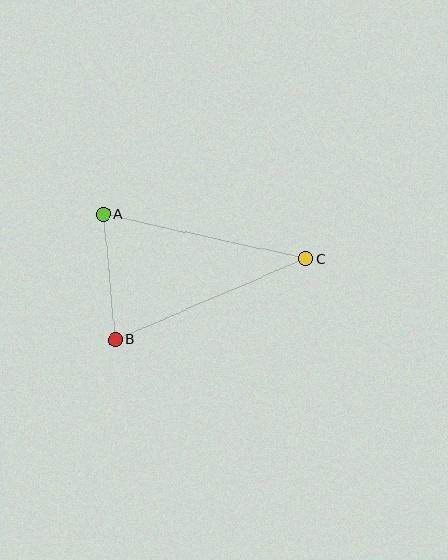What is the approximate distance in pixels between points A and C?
The distance between A and C is approximately 207 pixels.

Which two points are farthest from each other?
Points B and C are farthest from each other.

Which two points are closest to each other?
Points A and B are closest to each other.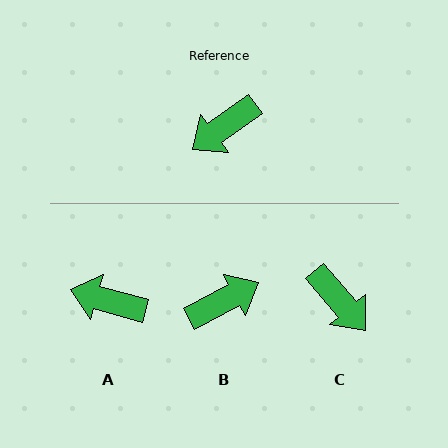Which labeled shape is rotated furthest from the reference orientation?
B, about 172 degrees away.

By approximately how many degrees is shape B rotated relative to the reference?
Approximately 172 degrees counter-clockwise.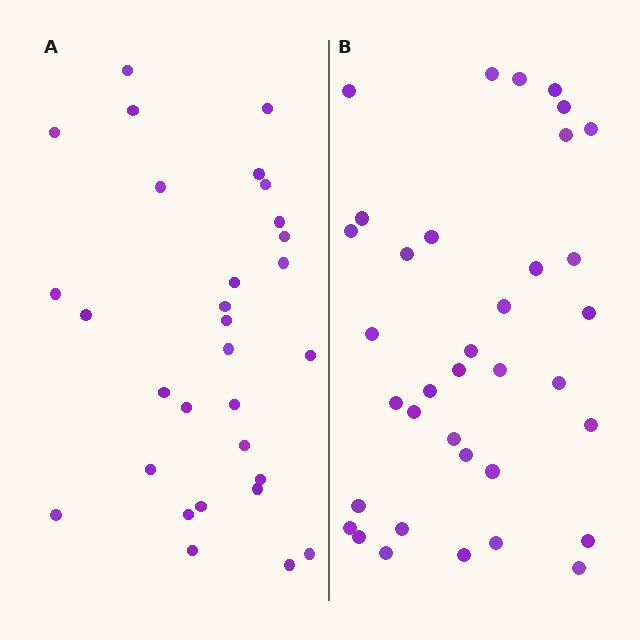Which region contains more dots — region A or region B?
Region B (the right region) has more dots.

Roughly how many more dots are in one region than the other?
Region B has about 6 more dots than region A.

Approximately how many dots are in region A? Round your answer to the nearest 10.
About 30 dots.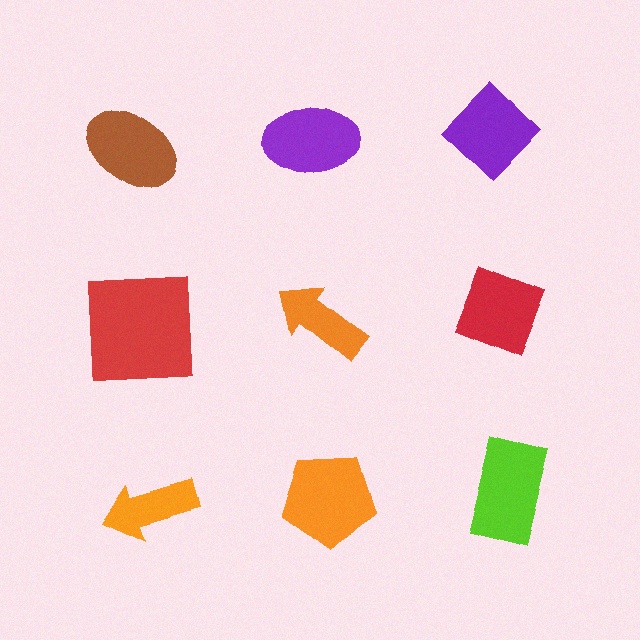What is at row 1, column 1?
A brown ellipse.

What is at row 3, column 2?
An orange pentagon.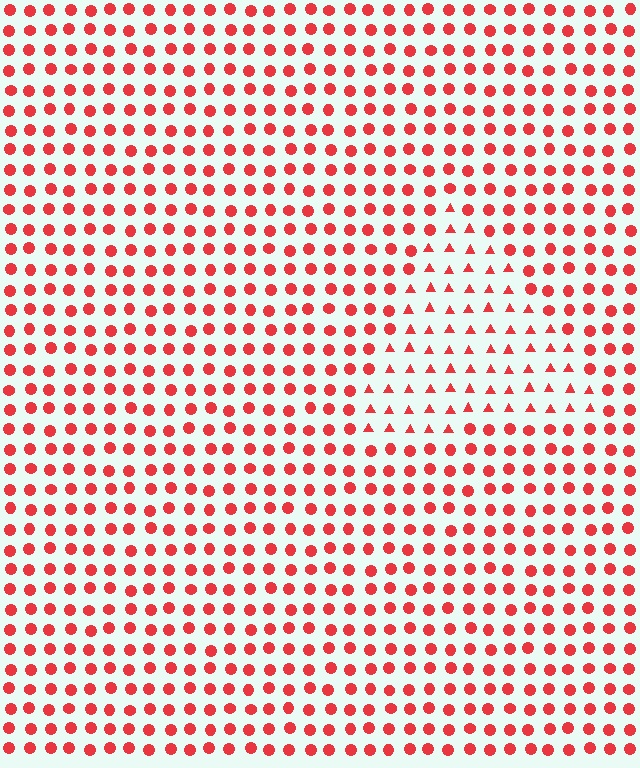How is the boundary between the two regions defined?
The boundary is defined by a change in element shape: triangles inside vs. circles outside. All elements share the same color and spacing.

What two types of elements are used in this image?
The image uses triangles inside the triangle region and circles outside it.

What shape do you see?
I see a triangle.